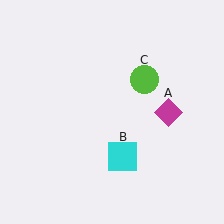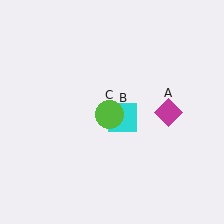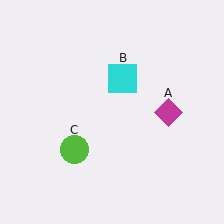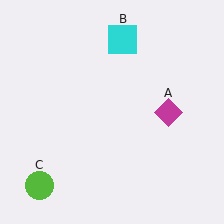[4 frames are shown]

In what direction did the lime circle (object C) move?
The lime circle (object C) moved down and to the left.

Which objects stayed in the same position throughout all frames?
Magenta diamond (object A) remained stationary.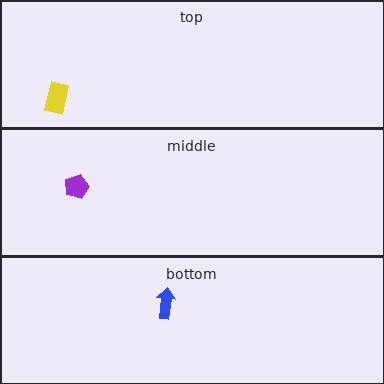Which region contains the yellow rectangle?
The top region.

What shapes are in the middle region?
The purple pentagon.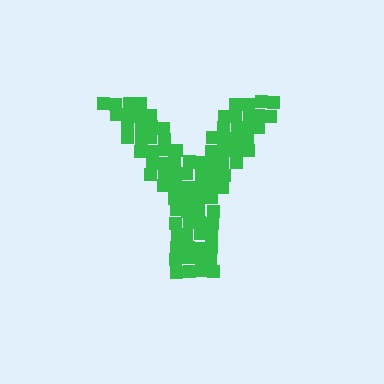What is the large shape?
The large shape is the letter Y.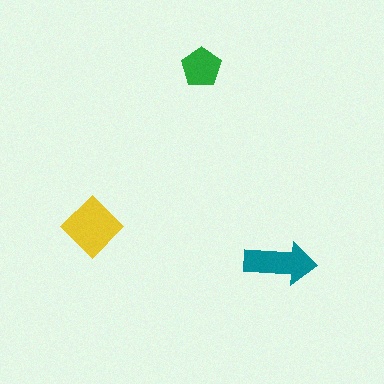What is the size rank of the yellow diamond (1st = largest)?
1st.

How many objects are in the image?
There are 3 objects in the image.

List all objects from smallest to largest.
The green pentagon, the teal arrow, the yellow diamond.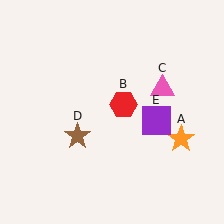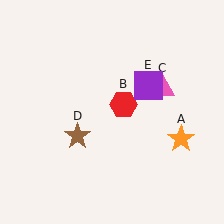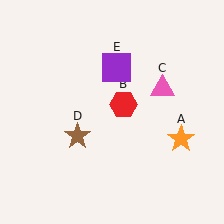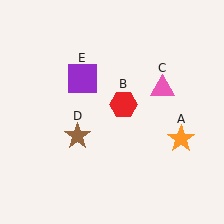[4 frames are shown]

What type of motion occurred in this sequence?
The purple square (object E) rotated counterclockwise around the center of the scene.